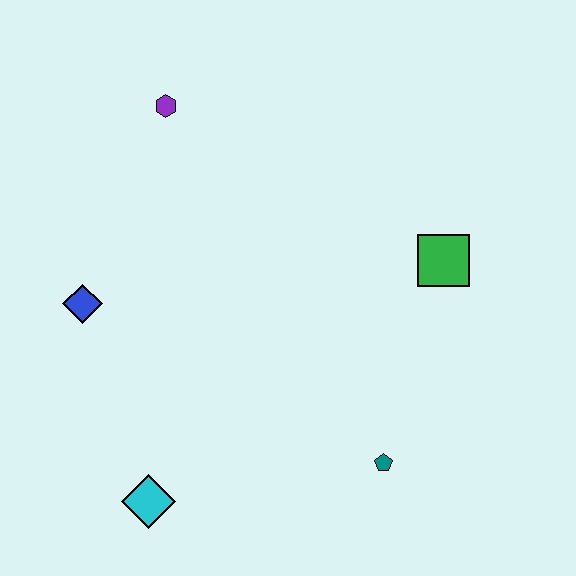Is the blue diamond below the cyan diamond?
No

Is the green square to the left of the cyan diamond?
No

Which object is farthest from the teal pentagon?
The purple hexagon is farthest from the teal pentagon.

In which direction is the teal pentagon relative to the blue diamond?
The teal pentagon is to the right of the blue diamond.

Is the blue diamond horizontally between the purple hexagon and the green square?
No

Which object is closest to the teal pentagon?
The green square is closest to the teal pentagon.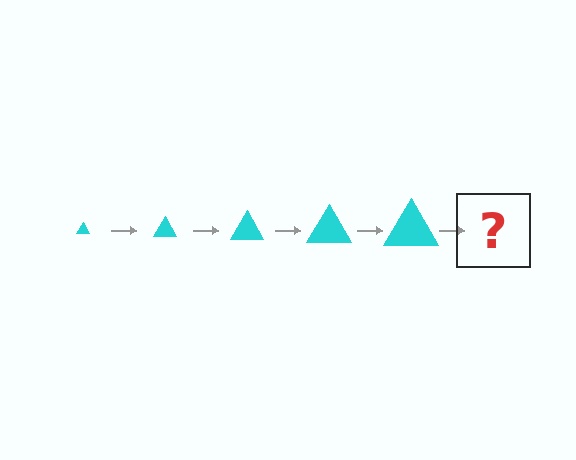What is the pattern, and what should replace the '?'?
The pattern is that the triangle gets progressively larger each step. The '?' should be a cyan triangle, larger than the previous one.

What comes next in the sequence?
The next element should be a cyan triangle, larger than the previous one.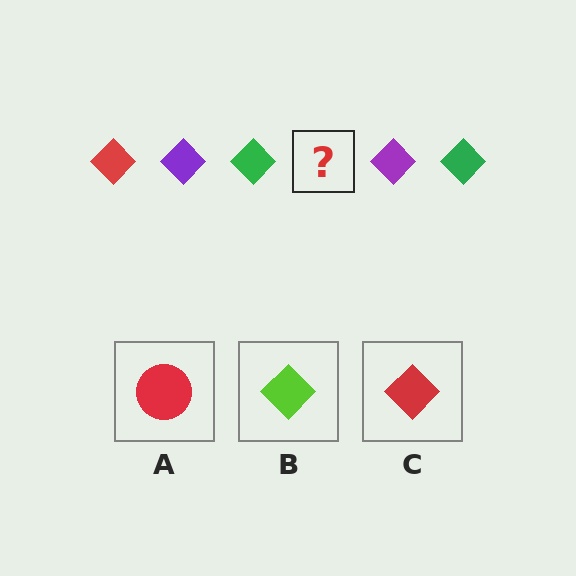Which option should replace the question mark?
Option C.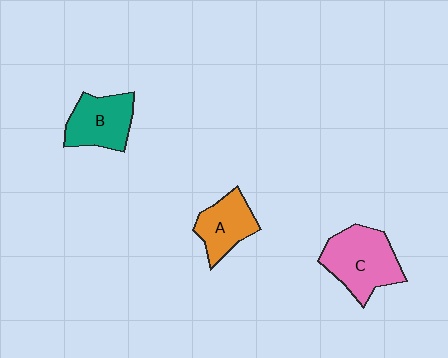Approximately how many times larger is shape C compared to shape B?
Approximately 1.3 times.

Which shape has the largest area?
Shape C (pink).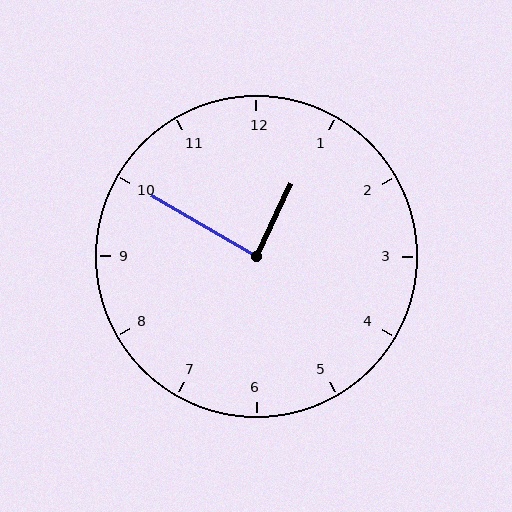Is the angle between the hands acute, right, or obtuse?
It is right.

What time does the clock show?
12:50.